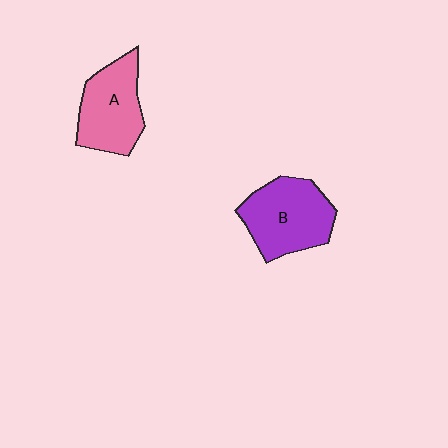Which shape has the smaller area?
Shape A (pink).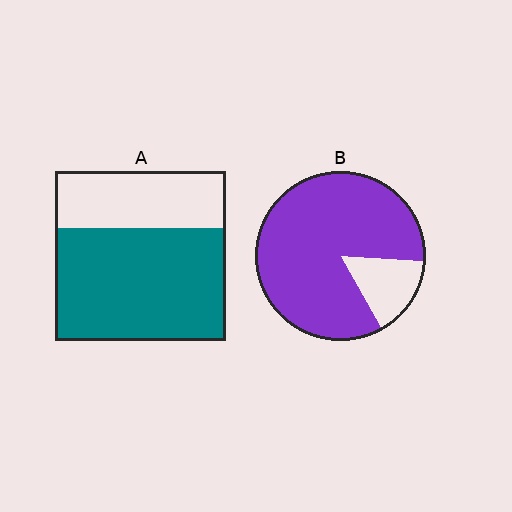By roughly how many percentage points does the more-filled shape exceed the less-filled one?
By roughly 20 percentage points (B over A).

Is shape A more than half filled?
Yes.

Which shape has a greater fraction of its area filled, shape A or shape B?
Shape B.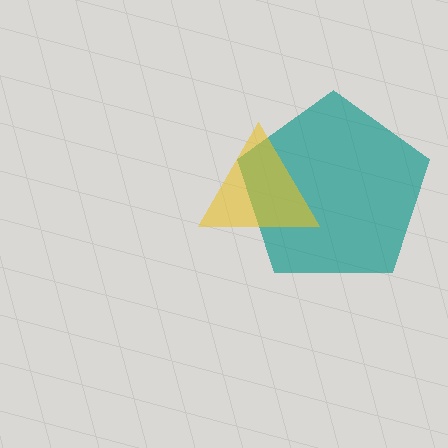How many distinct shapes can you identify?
There are 2 distinct shapes: a teal pentagon, a yellow triangle.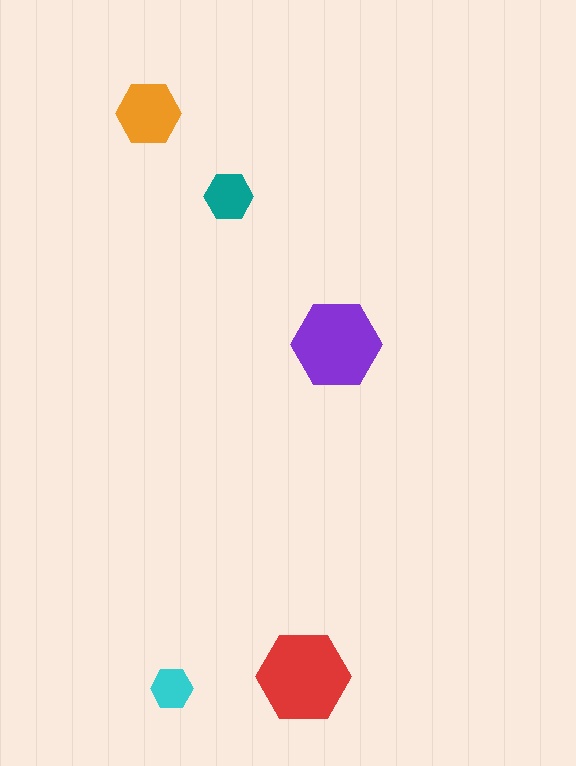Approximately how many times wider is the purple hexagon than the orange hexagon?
About 1.5 times wider.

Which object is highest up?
The orange hexagon is topmost.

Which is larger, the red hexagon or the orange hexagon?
The red one.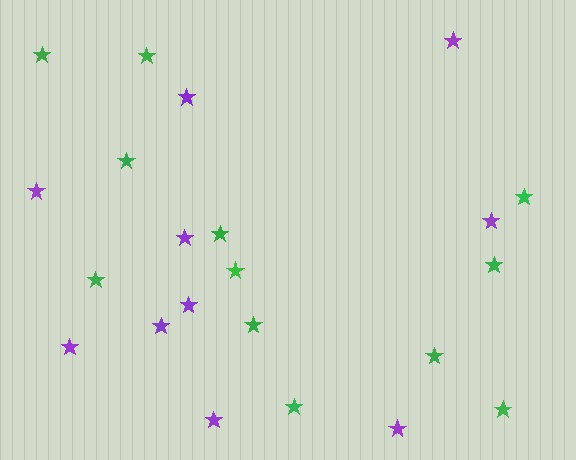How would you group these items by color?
There are 2 groups: one group of purple stars (10) and one group of green stars (12).